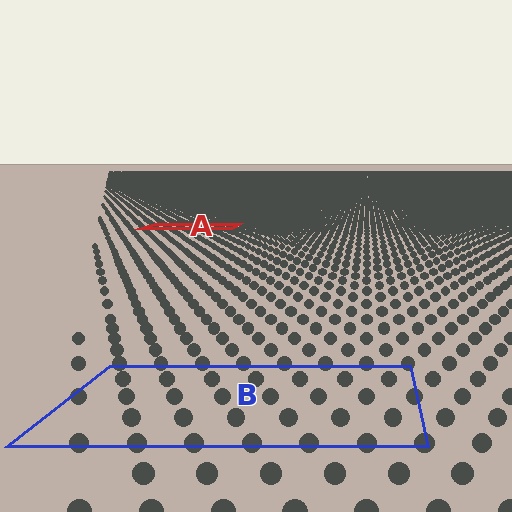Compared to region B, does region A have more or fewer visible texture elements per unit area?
Region A has more texture elements per unit area — they are packed more densely because it is farther away.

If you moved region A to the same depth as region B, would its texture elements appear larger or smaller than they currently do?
They would appear larger. At a closer depth, the same texture elements are projected at a bigger on-screen size.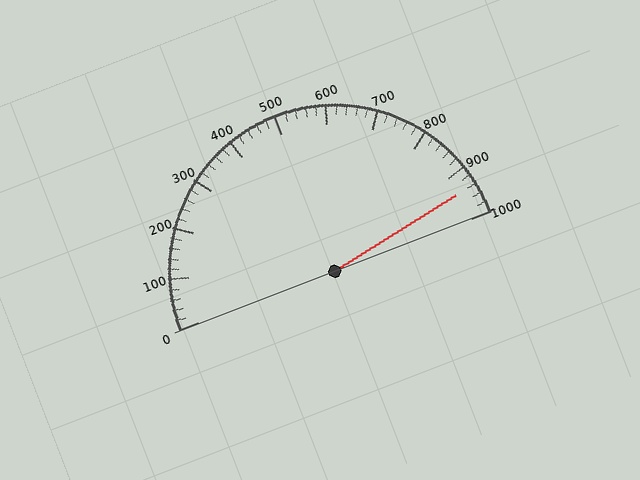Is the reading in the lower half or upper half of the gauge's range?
The reading is in the upper half of the range (0 to 1000).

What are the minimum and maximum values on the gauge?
The gauge ranges from 0 to 1000.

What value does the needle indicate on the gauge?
The needle indicates approximately 940.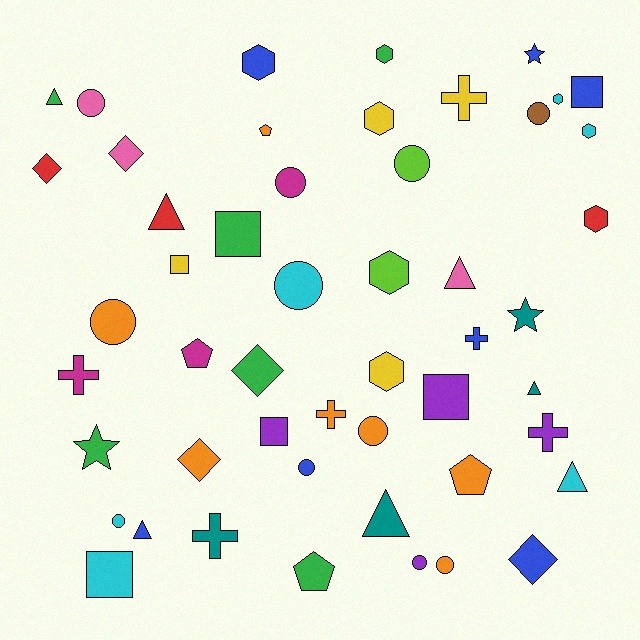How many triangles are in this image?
There are 7 triangles.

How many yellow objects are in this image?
There are 4 yellow objects.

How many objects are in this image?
There are 50 objects.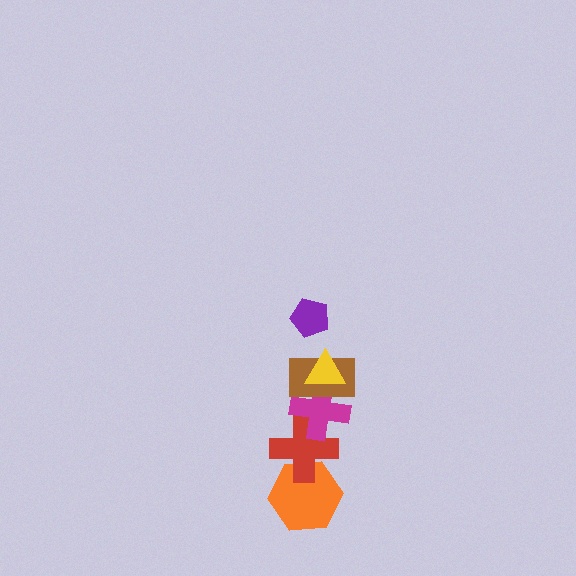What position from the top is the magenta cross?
The magenta cross is 4th from the top.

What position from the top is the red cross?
The red cross is 5th from the top.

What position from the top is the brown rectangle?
The brown rectangle is 3rd from the top.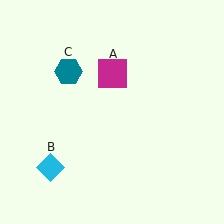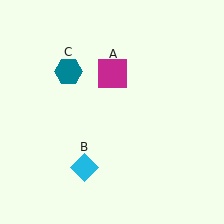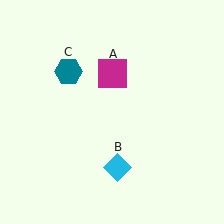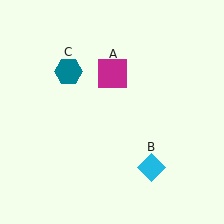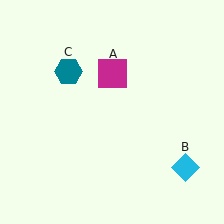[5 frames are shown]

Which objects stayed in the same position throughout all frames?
Magenta square (object A) and teal hexagon (object C) remained stationary.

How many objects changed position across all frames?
1 object changed position: cyan diamond (object B).